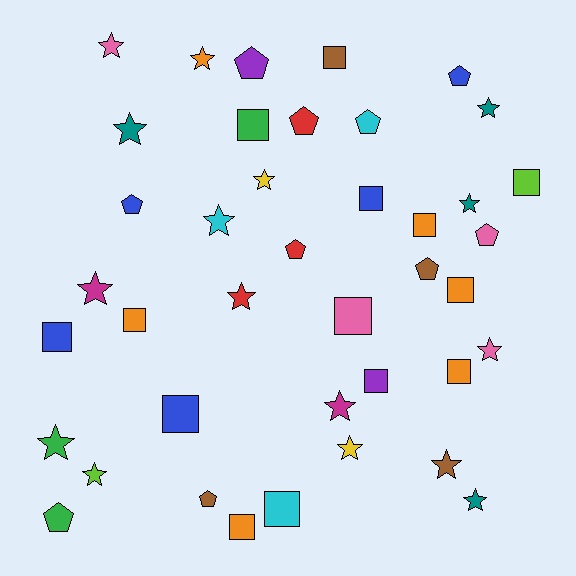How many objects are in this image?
There are 40 objects.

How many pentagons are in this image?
There are 10 pentagons.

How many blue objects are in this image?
There are 5 blue objects.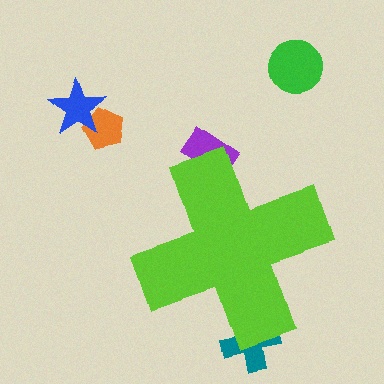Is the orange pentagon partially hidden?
No, the orange pentagon is fully visible.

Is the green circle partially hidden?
No, the green circle is fully visible.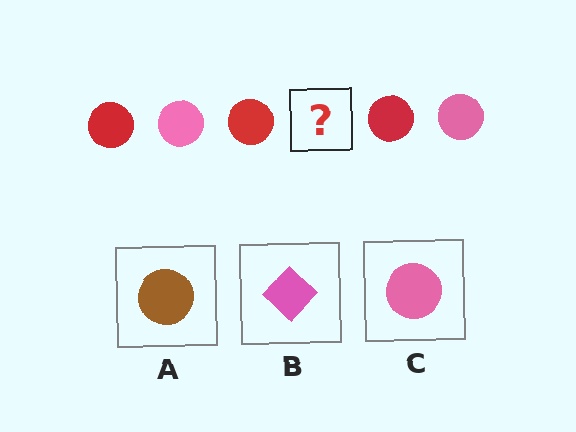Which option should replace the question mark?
Option C.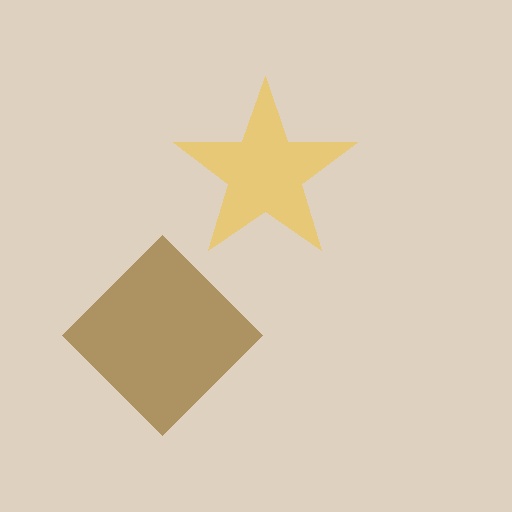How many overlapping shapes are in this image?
There are 2 overlapping shapes in the image.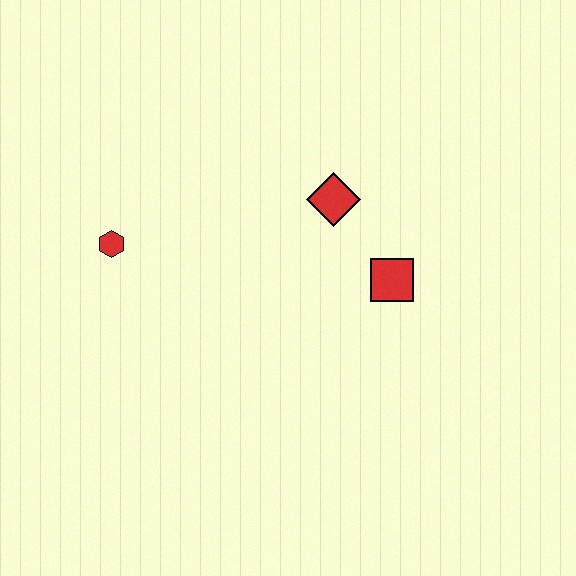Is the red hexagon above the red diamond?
No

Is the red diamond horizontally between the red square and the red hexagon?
Yes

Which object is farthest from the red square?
The red hexagon is farthest from the red square.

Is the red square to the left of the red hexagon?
No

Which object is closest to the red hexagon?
The red diamond is closest to the red hexagon.